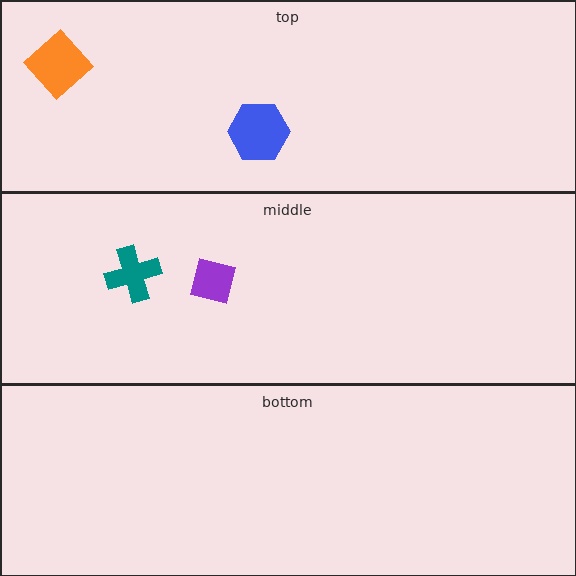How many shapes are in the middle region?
2.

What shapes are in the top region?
The orange diamond, the blue hexagon.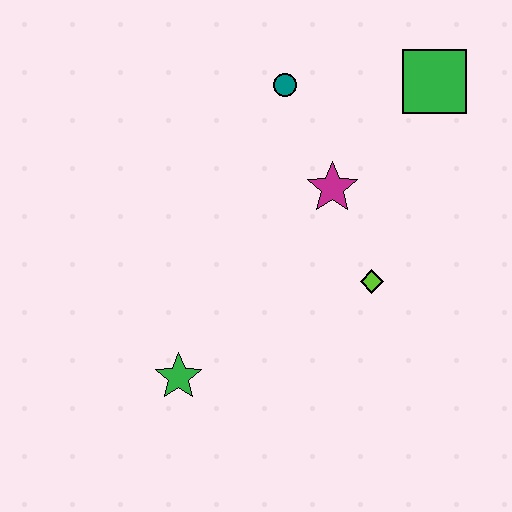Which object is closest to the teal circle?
The magenta star is closest to the teal circle.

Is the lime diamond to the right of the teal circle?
Yes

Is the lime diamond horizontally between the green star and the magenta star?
No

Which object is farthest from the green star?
The green square is farthest from the green star.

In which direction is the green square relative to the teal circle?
The green square is to the right of the teal circle.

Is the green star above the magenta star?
No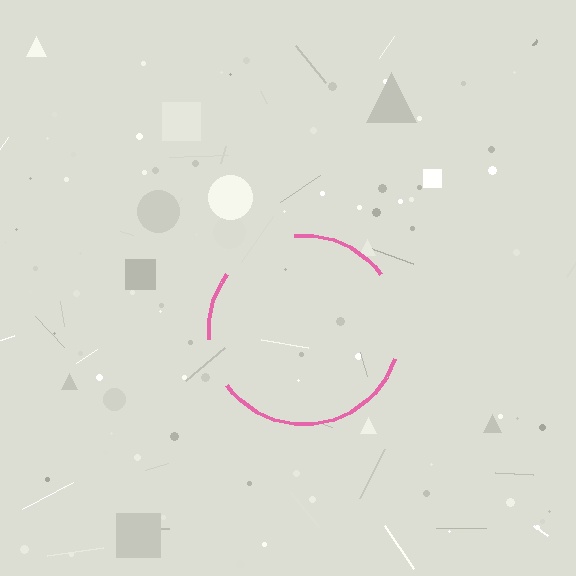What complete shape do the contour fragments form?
The contour fragments form a circle.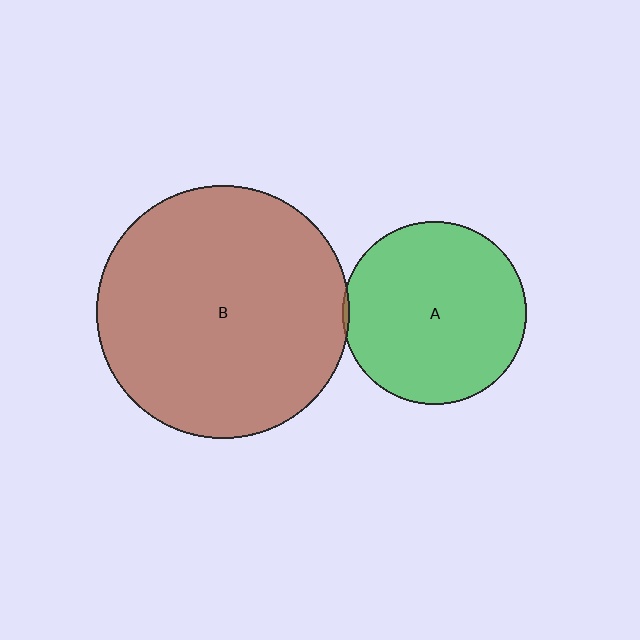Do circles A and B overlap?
Yes.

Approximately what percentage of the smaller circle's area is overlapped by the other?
Approximately 5%.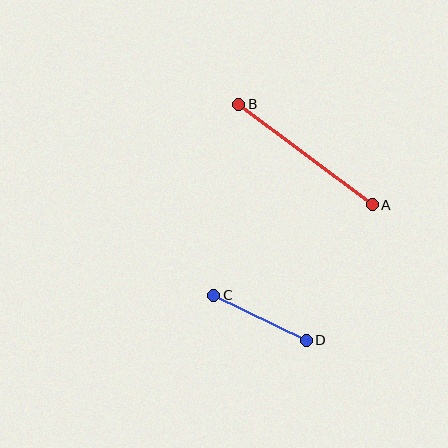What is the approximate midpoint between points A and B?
The midpoint is at approximately (305, 154) pixels.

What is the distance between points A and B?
The distance is approximately 167 pixels.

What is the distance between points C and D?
The distance is approximately 103 pixels.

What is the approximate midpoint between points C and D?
The midpoint is at approximately (260, 318) pixels.